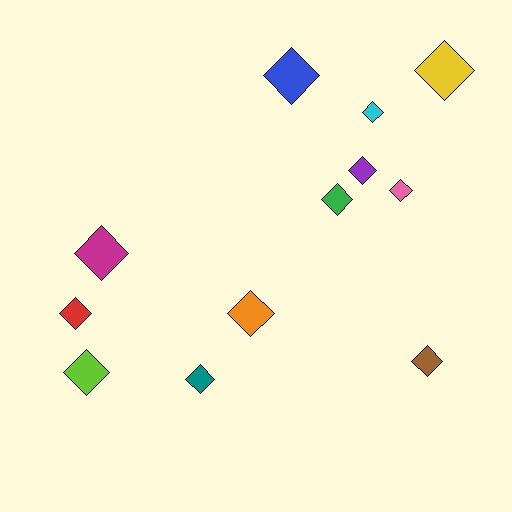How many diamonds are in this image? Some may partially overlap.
There are 12 diamonds.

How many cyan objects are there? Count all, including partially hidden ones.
There is 1 cyan object.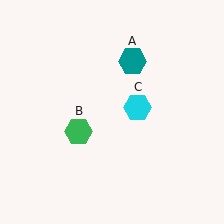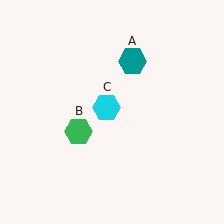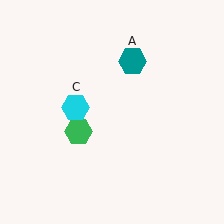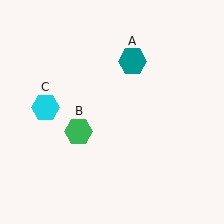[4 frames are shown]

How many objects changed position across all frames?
1 object changed position: cyan hexagon (object C).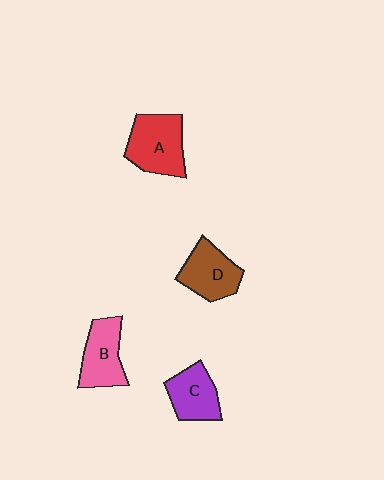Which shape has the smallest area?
Shape C (purple).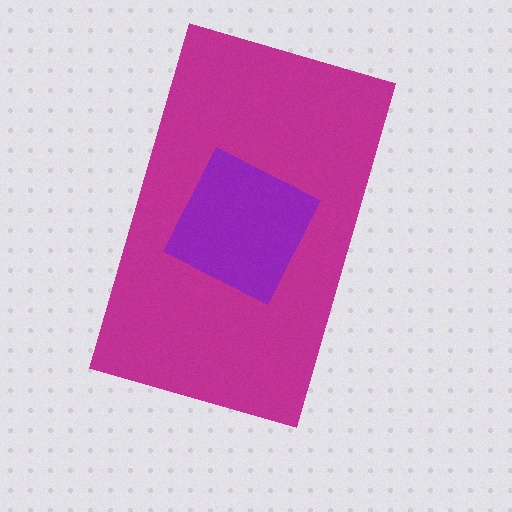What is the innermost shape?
The purple square.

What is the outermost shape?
The magenta rectangle.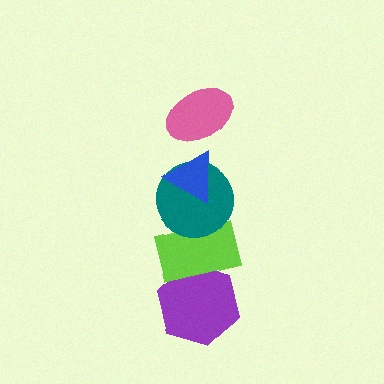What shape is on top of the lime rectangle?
The teal circle is on top of the lime rectangle.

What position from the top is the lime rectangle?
The lime rectangle is 4th from the top.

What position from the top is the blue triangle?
The blue triangle is 2nd from the top.